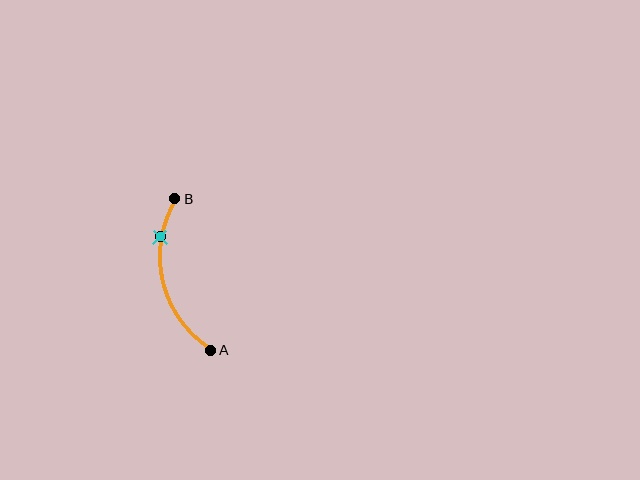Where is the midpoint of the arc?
The arc midpoint is the point on the curve farthest from the straight line joining A and B. It sits to the left of that line.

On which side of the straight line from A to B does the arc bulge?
The arc bulges to the left of the straight line connecting A and B.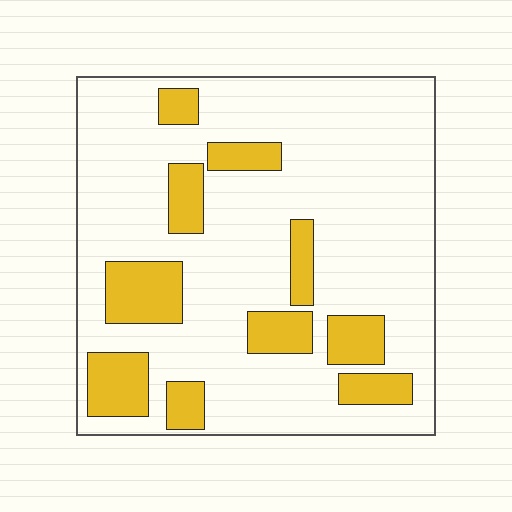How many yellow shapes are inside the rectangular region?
10.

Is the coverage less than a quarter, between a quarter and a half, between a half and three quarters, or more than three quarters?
Less than a quarter.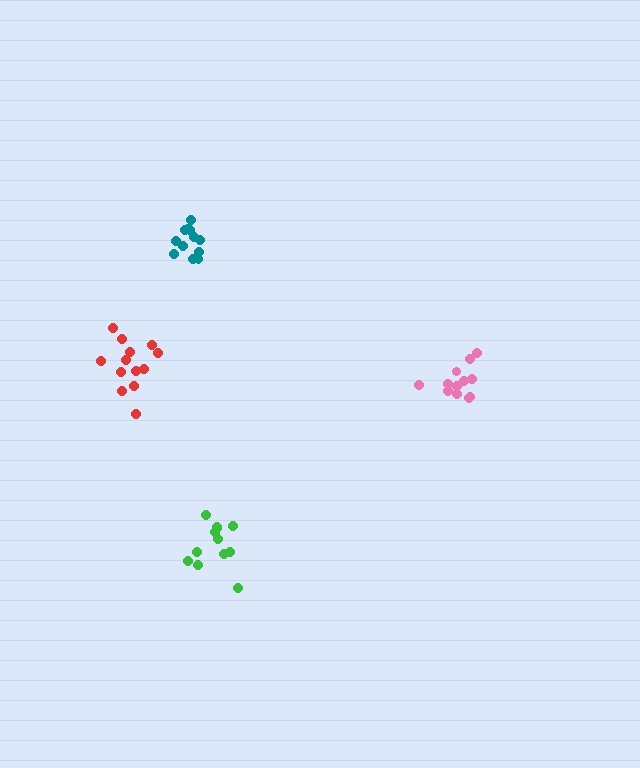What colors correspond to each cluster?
The clusters are colored: teal, red, pink, green.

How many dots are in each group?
Group 1: 12 dots, Group 2: 13 dots, Group 3: 12 dots, Group 4: 12 dots (49 total).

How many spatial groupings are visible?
There are 4 spatial groupings.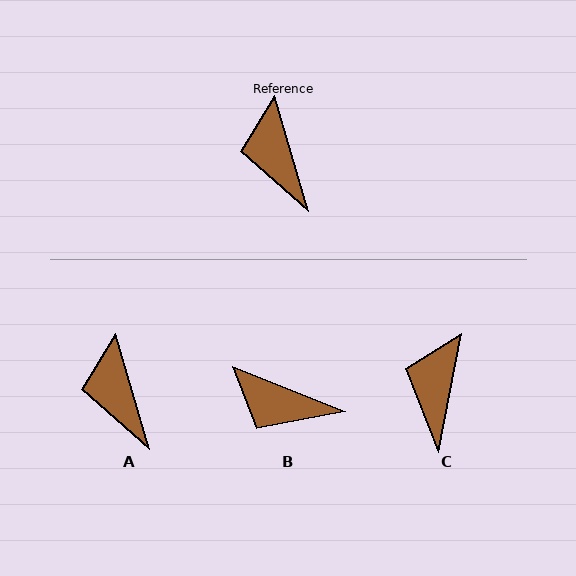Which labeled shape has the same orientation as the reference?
A.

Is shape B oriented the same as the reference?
No, it is off by about 52 degrees.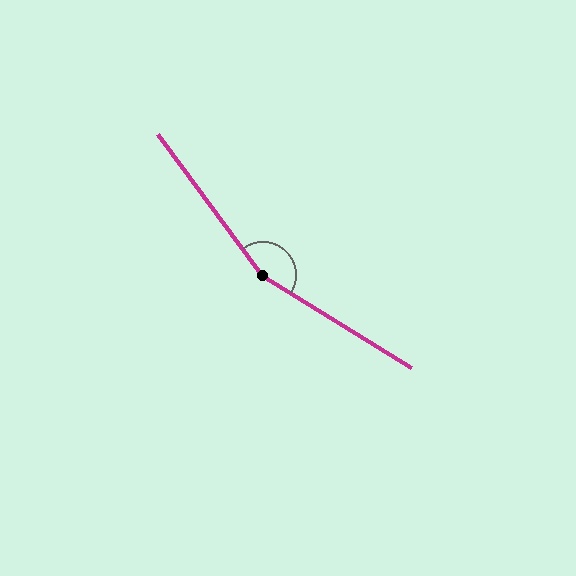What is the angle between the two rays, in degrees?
Approximately 159 degrees.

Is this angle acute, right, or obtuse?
It is obtuse.